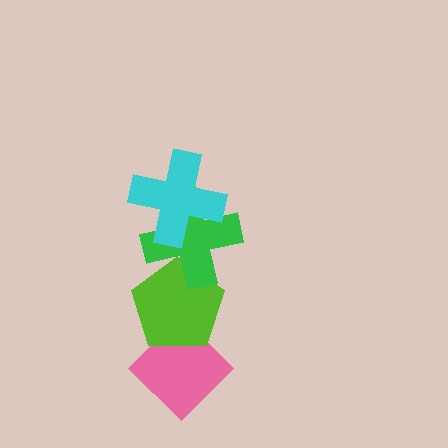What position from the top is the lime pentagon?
The lime pentagon is 3rd from the top.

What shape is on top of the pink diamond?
The lime pentagon is on top of the pink diamond.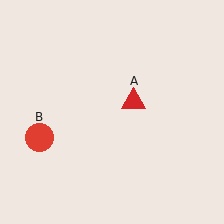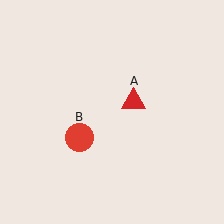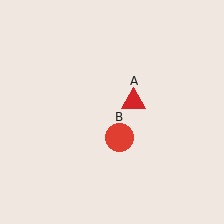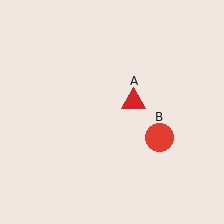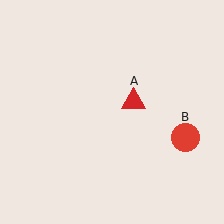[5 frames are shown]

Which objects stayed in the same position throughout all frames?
Red triangle (object A) remained stationary.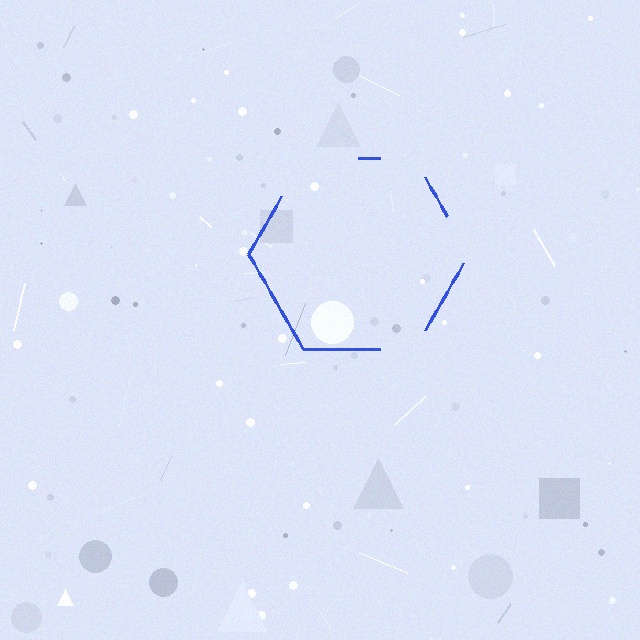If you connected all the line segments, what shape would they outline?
They would outline a hexagon.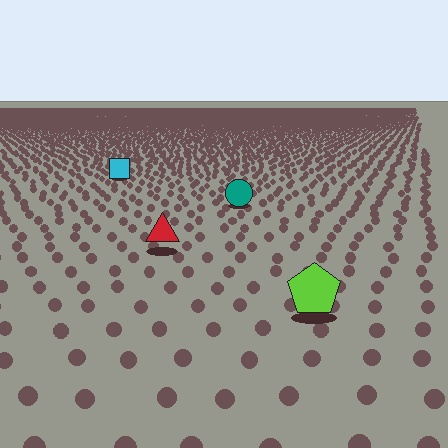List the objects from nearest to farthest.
From nearest to farthest: the lime pentagon, the red triangle, the teal circle, the cyan square.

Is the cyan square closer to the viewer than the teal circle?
No. The teal circle is closer — you can tell from the texture gradient: the ground texture is coarser near it.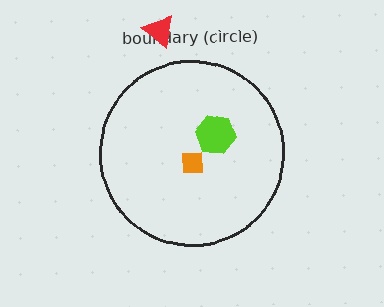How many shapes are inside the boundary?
2 inside, 1 outside.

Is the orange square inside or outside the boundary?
Inside.